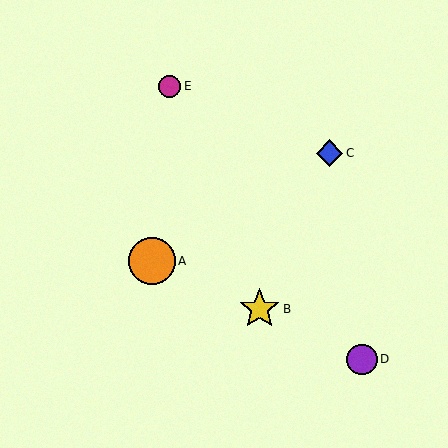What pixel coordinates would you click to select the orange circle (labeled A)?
Click at (152, 261) to select the orange circle A.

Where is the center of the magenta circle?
The center of the magenta circle is at (170, 86).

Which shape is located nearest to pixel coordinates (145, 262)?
The orange circle (labeled A) at (152, 261) is nearest to that location.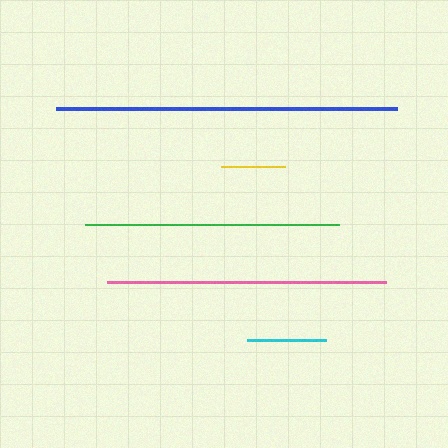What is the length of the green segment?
The green segment is approximately 255 pixels long.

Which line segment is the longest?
The blue line is the longest at approximately 341 pixels.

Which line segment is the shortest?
The yellow line is the shortest at approximately 64 pixels.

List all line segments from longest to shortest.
From longest to shortest: blue, pink, green, cyan, yellow.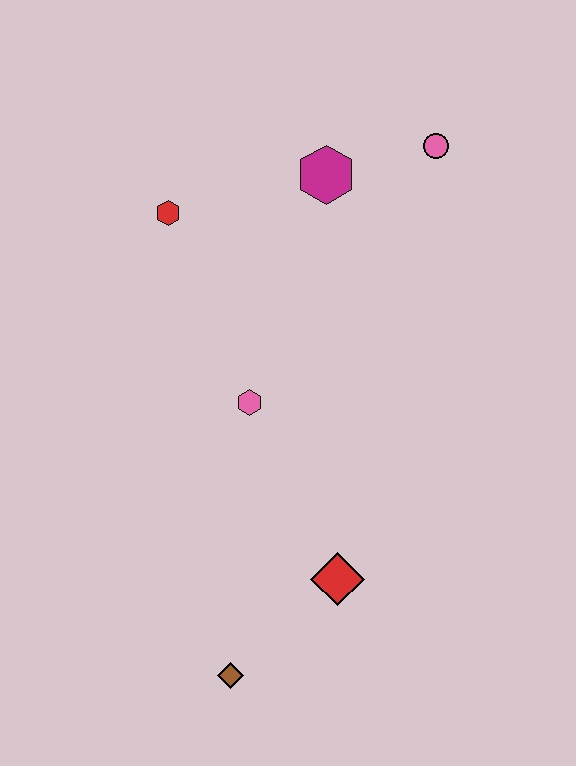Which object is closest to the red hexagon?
The magenta hexagon is closest to the red hexagon.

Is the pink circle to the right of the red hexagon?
Yes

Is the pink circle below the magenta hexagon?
No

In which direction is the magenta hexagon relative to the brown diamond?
The magenta hexagon is above the brown diamond.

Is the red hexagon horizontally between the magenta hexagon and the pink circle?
No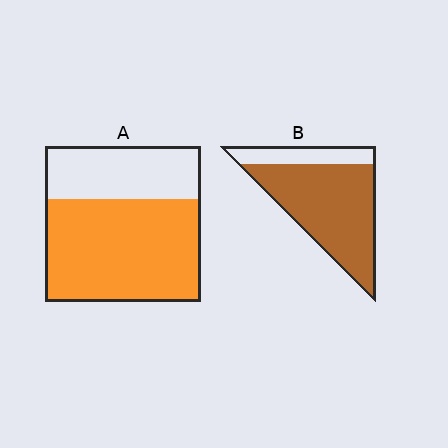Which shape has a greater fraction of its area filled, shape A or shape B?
Shape B.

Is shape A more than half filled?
Yes.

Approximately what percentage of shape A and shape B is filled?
A is approximately 65% and B is approximately 80%.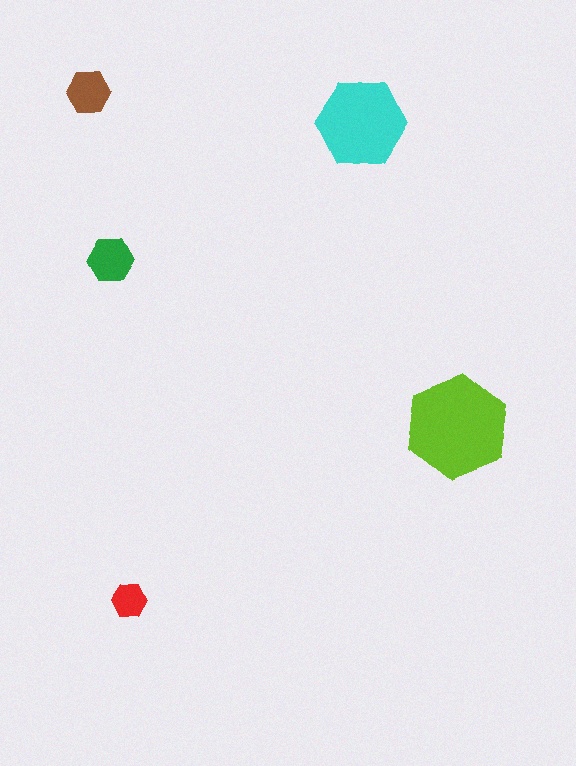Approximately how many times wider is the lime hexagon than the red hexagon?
About 3 times wider.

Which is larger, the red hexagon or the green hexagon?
The green one.